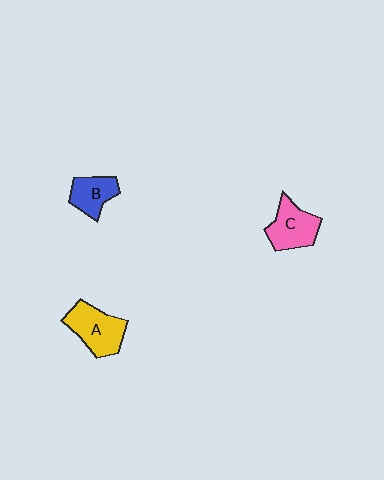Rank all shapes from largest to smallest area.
From largest to smallest: A (yellow), C (pink), B (blue).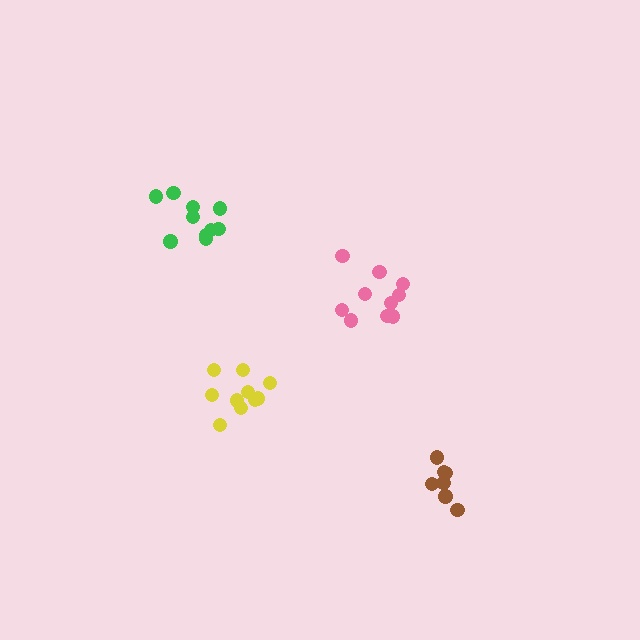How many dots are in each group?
Group 1: 10 dots, Group 2: 7 dots, Group 3: 10 dots, Group 4: 10 dots (37 total).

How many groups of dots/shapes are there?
There are 4 groups.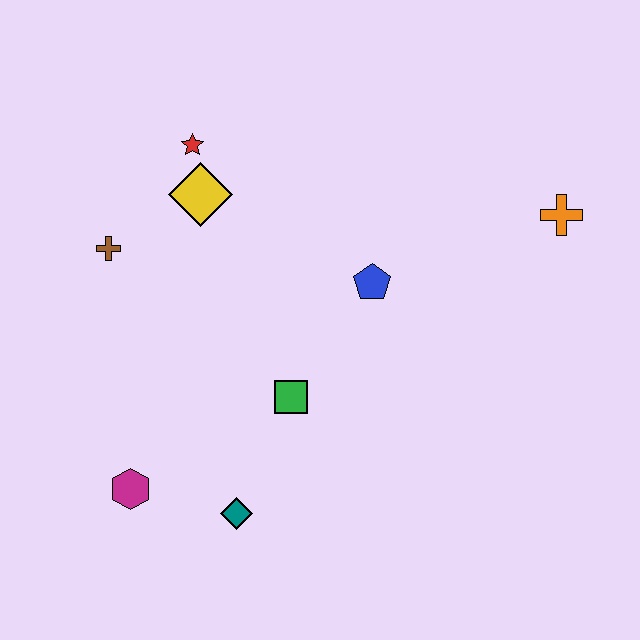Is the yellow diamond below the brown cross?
No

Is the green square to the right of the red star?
Yes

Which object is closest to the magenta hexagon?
The teal diamond is closest to the magenta hexagon.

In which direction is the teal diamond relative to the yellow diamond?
The teal diamond is below the yellow diamond.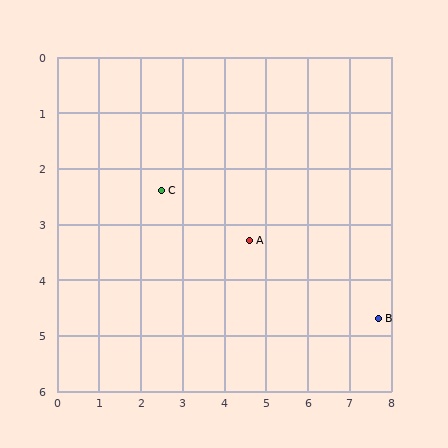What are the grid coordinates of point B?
Point B is at approximately (7.7, 4.7).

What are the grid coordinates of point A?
Point A is at approximately (4.6, 3.3).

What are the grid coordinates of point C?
Point C is at approximately (2.5, 2.4).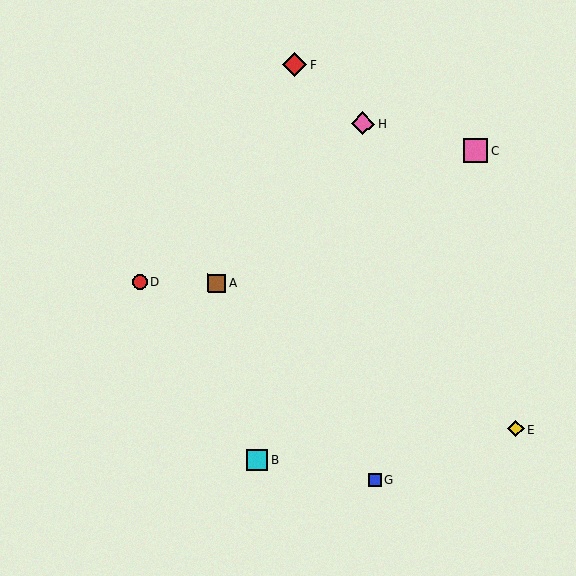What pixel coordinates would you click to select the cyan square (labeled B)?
Click at (257, 460) to select the cyan square B.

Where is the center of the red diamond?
The center of the red diamond is at (295, 65).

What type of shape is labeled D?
Shape D is a red circle.